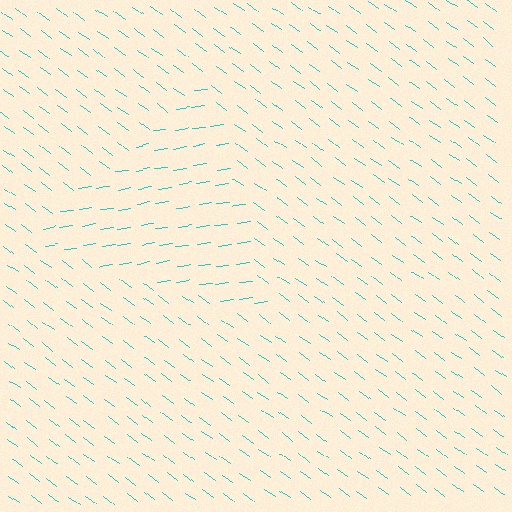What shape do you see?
I see a triangle.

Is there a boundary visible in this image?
Yes, there is a texture boundary formed by a change in line orientation.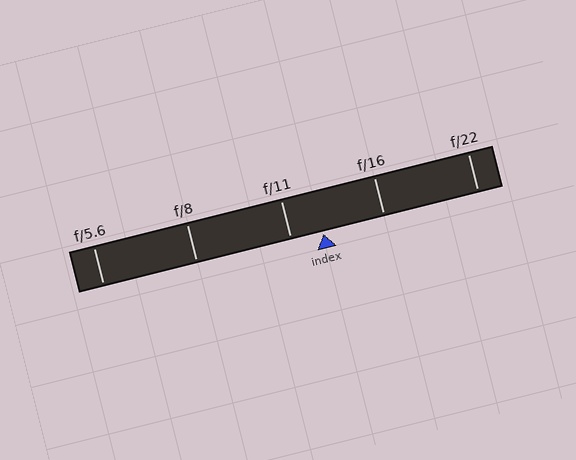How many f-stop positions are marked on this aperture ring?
There are 5 f-stop positions marked.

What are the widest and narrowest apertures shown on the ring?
The widest aperture shown is f/5.6 and the narrowest is f/22.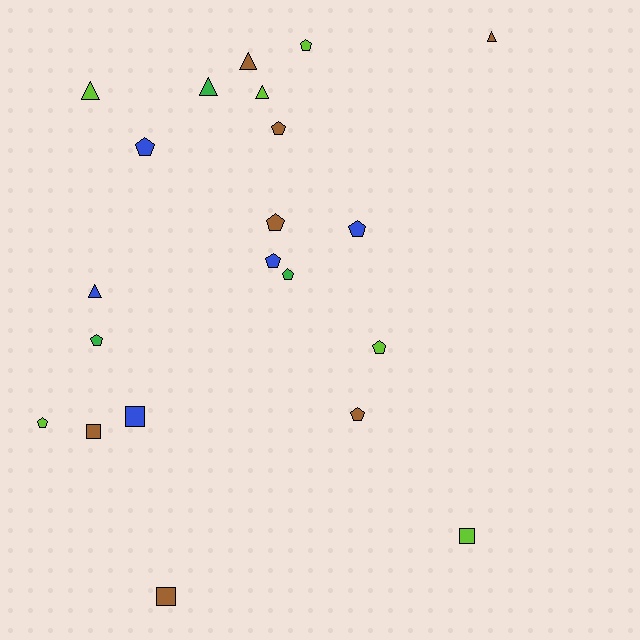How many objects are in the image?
There are 21 objects.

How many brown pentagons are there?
There are 3 brown pentagons.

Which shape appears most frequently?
Pentagon, with 11 objects.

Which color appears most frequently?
Brown, with 7 objects.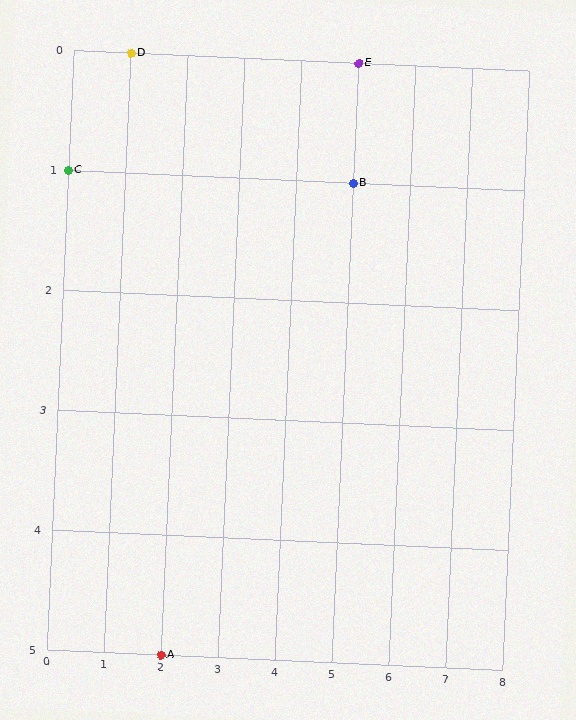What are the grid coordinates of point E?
Point E is at grid coordinates (5, 0).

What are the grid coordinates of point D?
Point D is at grid coordinates (1, 0).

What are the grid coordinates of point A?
Point A is at grid coordinates (2, 5).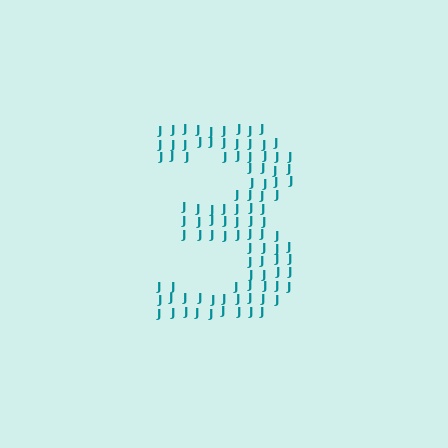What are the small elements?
The small elements are letter J's.